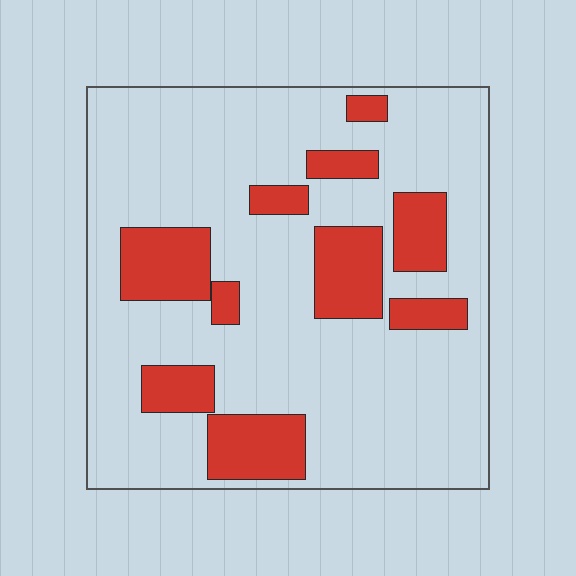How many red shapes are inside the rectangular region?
10.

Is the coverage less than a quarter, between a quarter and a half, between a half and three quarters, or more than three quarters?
Less than a quarter.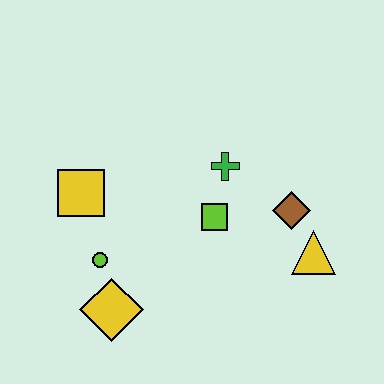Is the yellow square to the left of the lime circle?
Yes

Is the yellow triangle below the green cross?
Yes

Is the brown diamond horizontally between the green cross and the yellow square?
No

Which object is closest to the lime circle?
The yellow diamond is closest to the lime circle.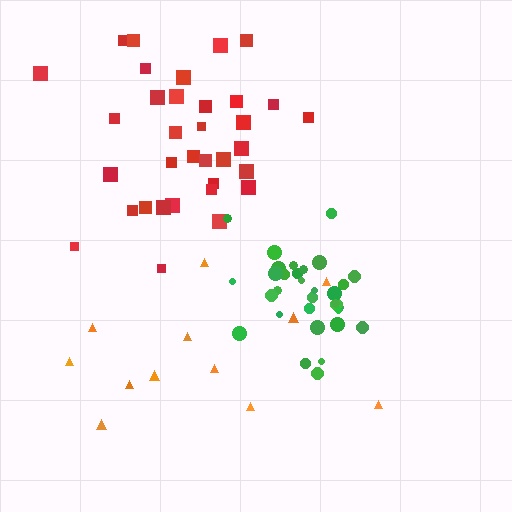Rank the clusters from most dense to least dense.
green, red, orange.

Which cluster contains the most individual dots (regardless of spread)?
Red (34).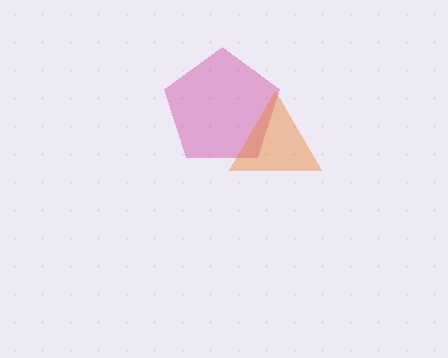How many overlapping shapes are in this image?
There are 2 overlapping shapes in the image.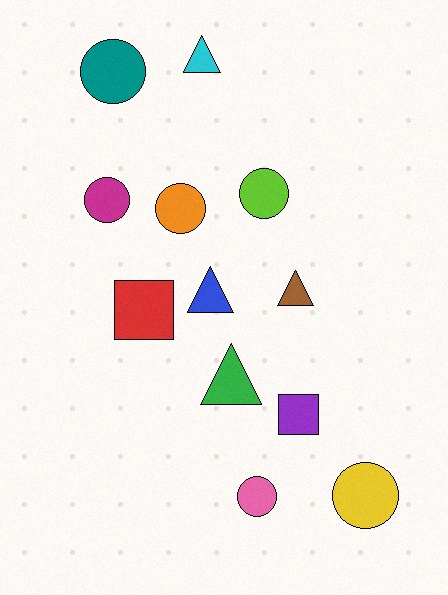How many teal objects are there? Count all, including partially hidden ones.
There is 1 teal object.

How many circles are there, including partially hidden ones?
There are 6 circles.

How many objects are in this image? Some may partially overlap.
There are 12 objects.